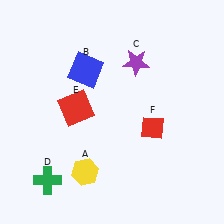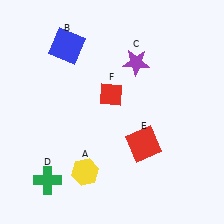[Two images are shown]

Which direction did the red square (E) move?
The red square (E) moved right.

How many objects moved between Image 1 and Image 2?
3 objects moved between the two images.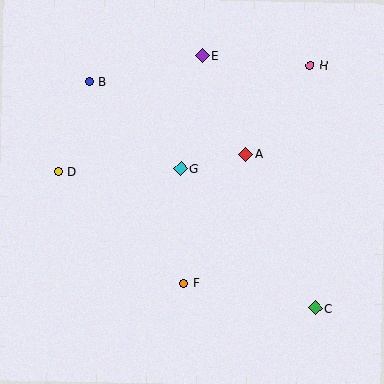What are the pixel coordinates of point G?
Point G is at (181, 168).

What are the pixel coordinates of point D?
Point D is at (59, 172).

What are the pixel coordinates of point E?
Point E is at (202, 56).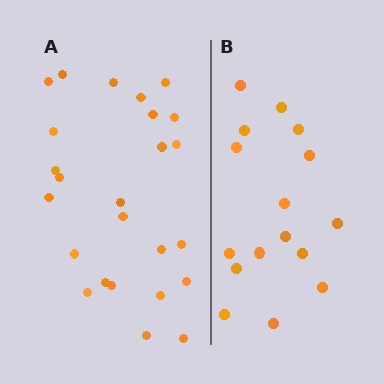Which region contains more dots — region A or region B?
Region A (the left region) has more dots.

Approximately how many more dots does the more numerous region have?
Region A has roughly 8 or so more dots than region B.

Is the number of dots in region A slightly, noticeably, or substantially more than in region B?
Region A has substantially more. The ratio is roughly 1.6 to 1.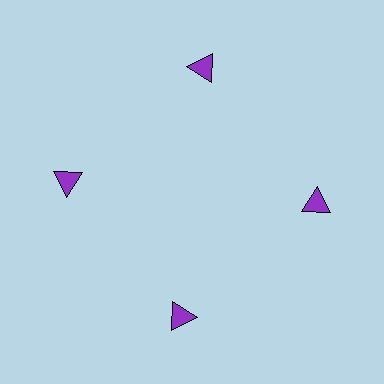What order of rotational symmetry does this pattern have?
This pattern has 4-fold rotational symmetry.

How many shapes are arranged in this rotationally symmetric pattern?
There are 4 shapes, arranged in 4 groups of 1.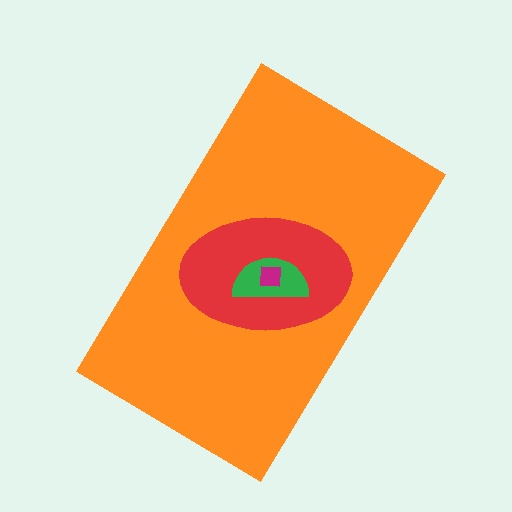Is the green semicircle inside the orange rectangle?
Yes.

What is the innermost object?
The magenta square.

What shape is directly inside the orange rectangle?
The red ellipse.